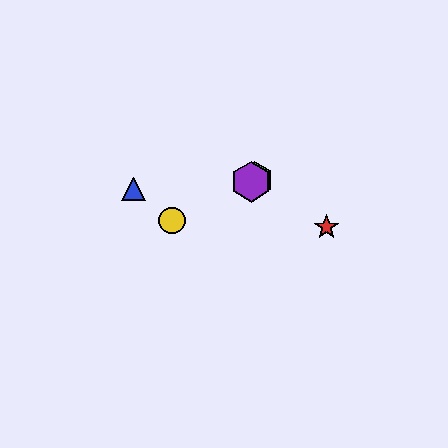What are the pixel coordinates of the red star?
The red star is at (326, 227).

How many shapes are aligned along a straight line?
3 shapes (the green hexagon, the yellow circle, the purple hexagon) are aligned along a straight line.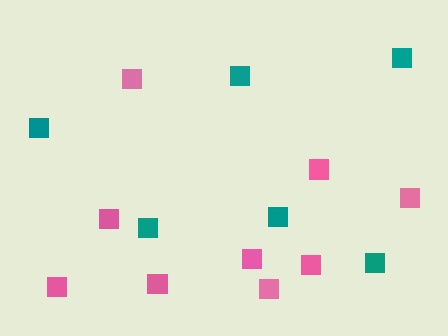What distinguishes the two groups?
There are 2 groups: one group of teal squares (6) and one group of pink squares (9).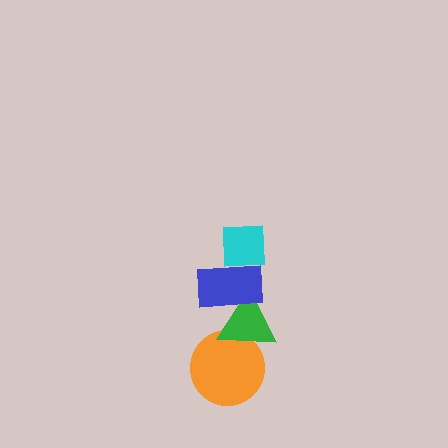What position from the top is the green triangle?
The green triangle is 3rd from the top.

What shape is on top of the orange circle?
The green triangle is on top of the orange circle.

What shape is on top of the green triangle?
The blue rectangle is on top of the green triangle.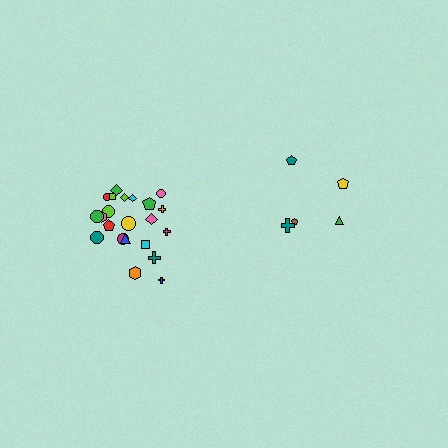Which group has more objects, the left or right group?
The left group.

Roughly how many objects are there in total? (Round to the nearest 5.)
Roughly 25 objects in total.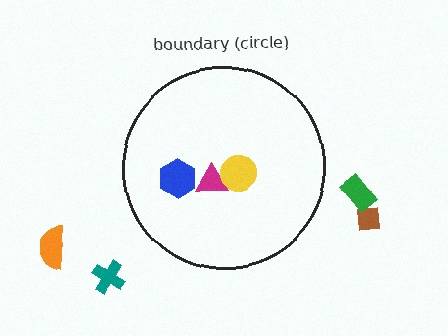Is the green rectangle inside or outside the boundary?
Outside.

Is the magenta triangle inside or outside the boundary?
Inside.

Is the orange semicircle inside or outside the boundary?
Outside.